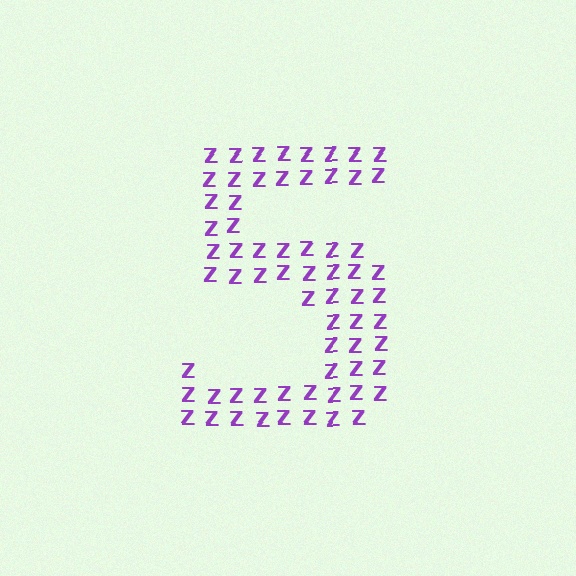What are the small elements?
The small elements are letter Z's.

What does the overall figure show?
The overall figure shows the digit 5.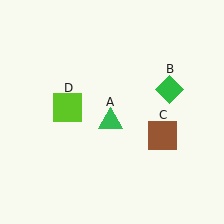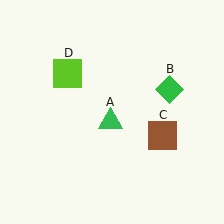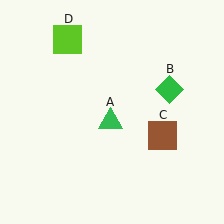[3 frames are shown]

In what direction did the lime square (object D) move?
The lime square (object D) moved up.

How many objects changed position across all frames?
1 object changed position: lime square (object D).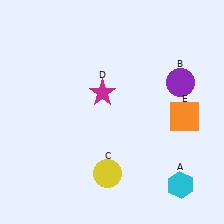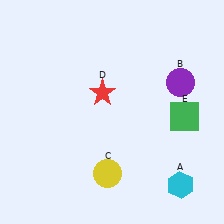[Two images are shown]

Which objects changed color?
D changed from magenta to red. E changed from orange to green.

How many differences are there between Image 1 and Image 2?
There are 2 differences between the two images.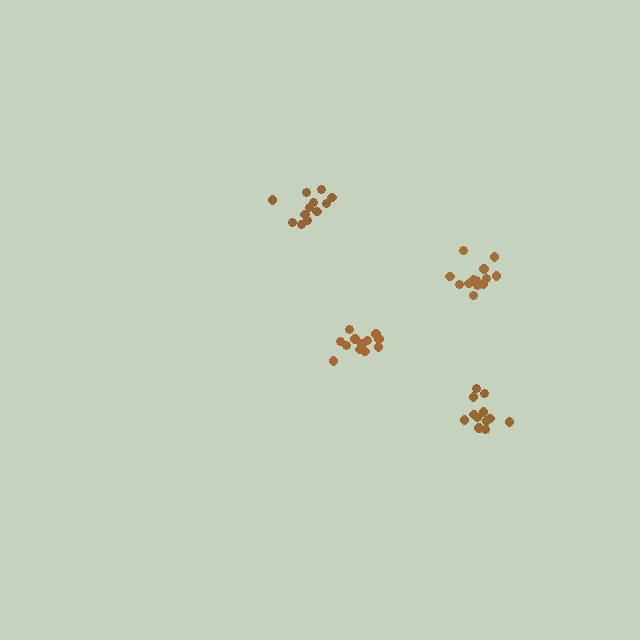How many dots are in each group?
Group 1: 13 dots, Group 2: 13 dots, Group 3: 12 dots, Group 4: 13 dots (51 total).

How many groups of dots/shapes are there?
There are 4 groups.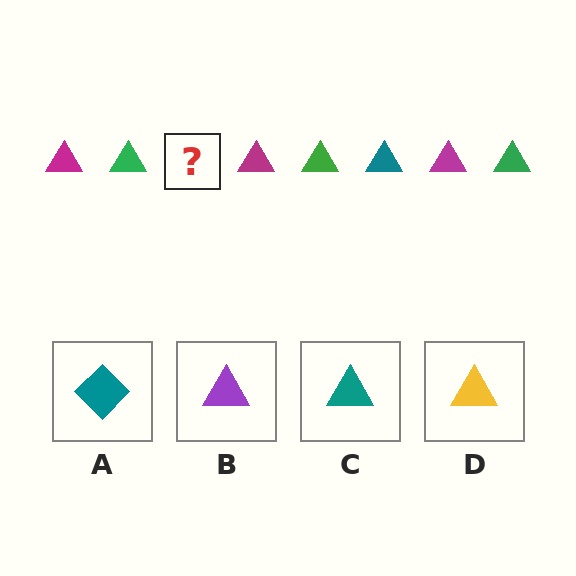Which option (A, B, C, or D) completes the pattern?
C.